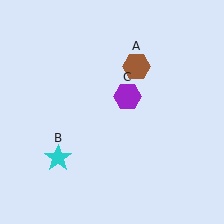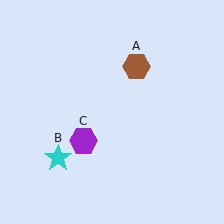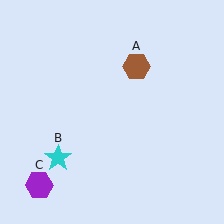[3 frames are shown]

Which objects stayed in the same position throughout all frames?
Brown hexagon (object A) and cyan star (object B) remained stationary.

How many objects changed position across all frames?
1 object changed position: purple hexagon (object C).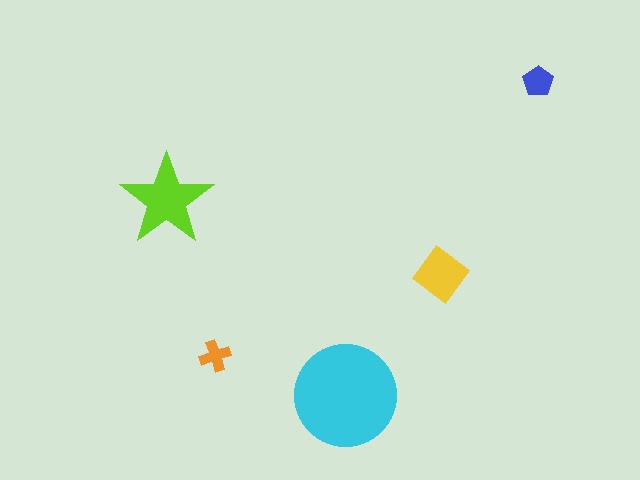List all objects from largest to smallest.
The cyan circle, the lime star, the yellow diamond, the blue pentagon, the orange cross.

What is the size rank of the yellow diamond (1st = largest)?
3rd.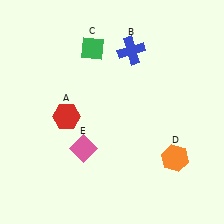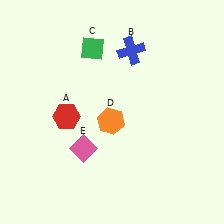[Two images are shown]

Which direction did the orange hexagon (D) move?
The orange hexagon (D) moved left.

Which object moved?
The orange hexagon (D) moved left.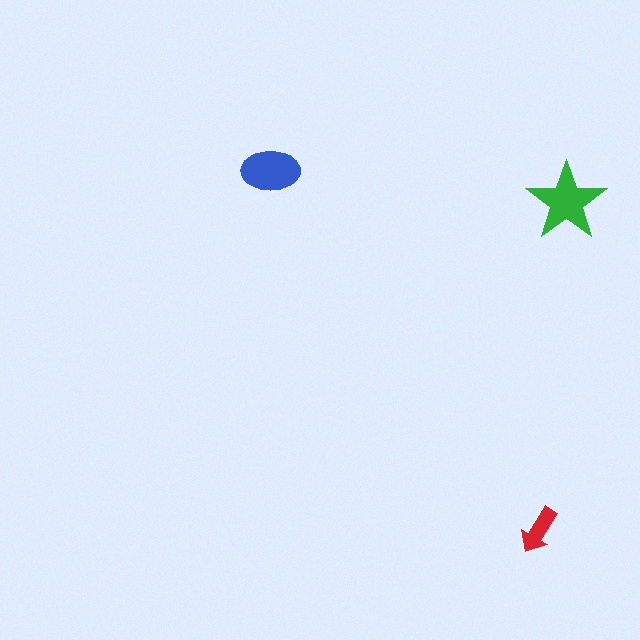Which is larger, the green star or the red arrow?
The green star.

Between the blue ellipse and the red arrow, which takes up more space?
The blue ellipse.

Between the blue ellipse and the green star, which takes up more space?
The green star.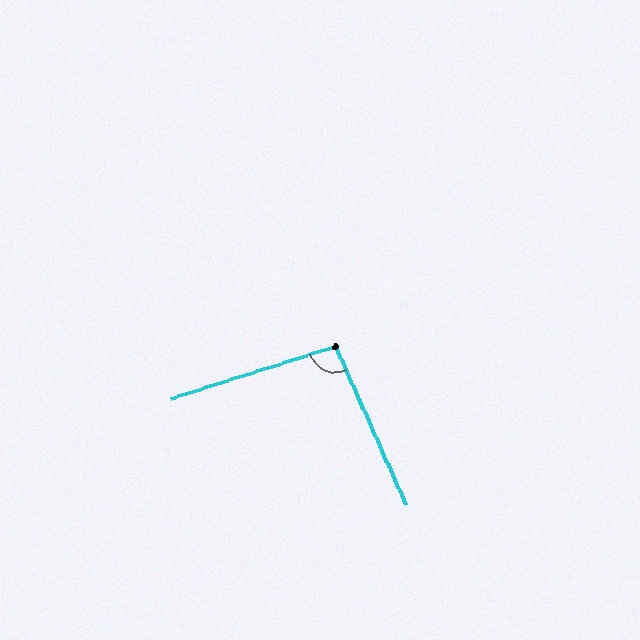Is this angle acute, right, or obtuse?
It is obtuse.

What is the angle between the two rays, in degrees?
Approximately 96 degrees.